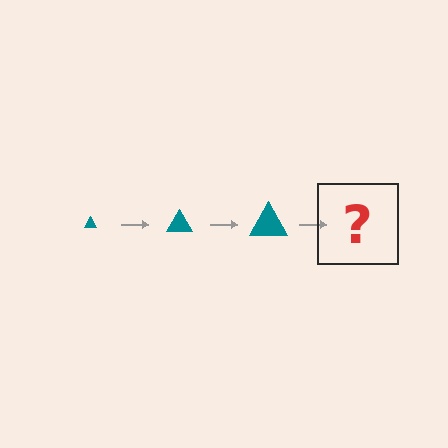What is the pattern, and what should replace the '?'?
The pattern is that the triangle gets progressively larger each step. The '?' should be a teal triangle, larger than the previous one.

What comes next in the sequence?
The next element should be a teal triangle, larger than the previous one.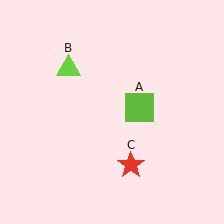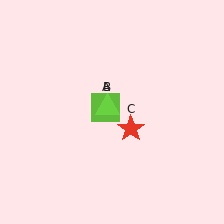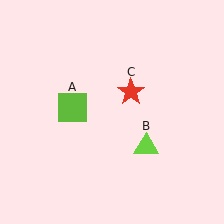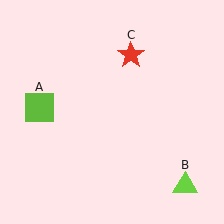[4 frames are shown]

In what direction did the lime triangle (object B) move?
The lime triangle (object B) moved down and to the right.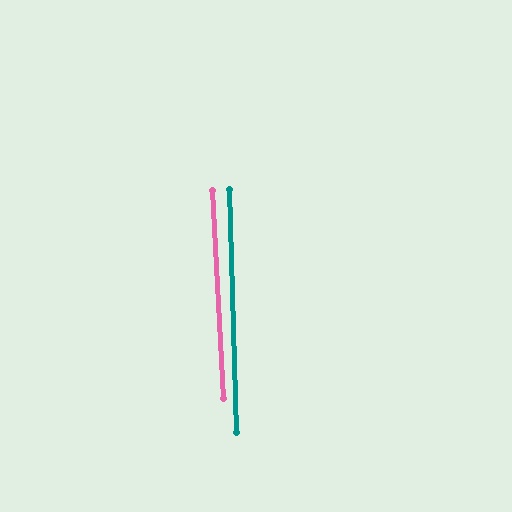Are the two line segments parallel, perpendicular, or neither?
Parallel — their directions differ by only 1.3°.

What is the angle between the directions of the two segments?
Approximately 1 degree.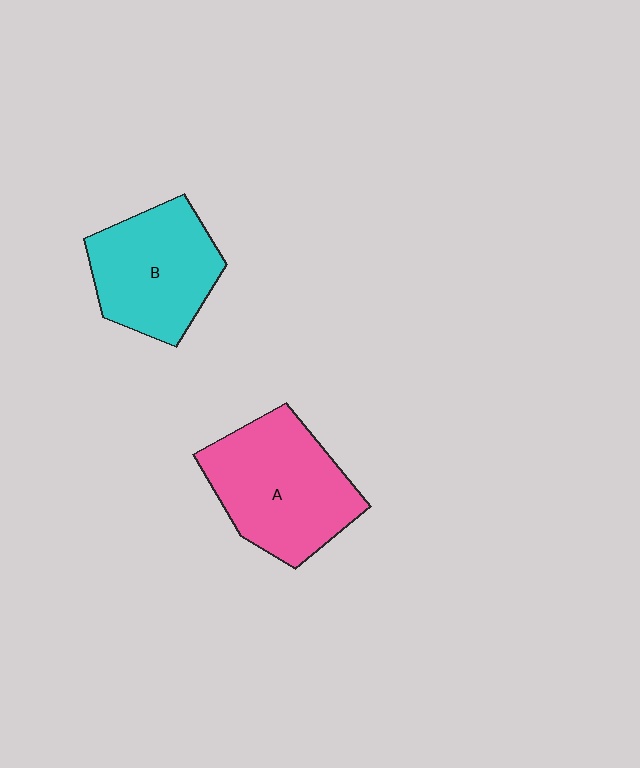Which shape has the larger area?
Shape A (pink).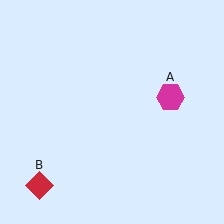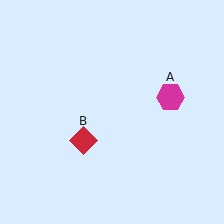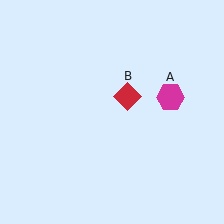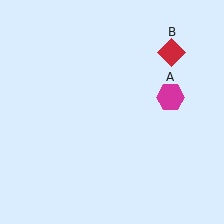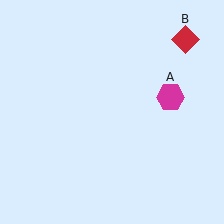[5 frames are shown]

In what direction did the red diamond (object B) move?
The red diamond (object B) moved up and to the right.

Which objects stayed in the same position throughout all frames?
Magenta hexagon (object A) remained stationary.